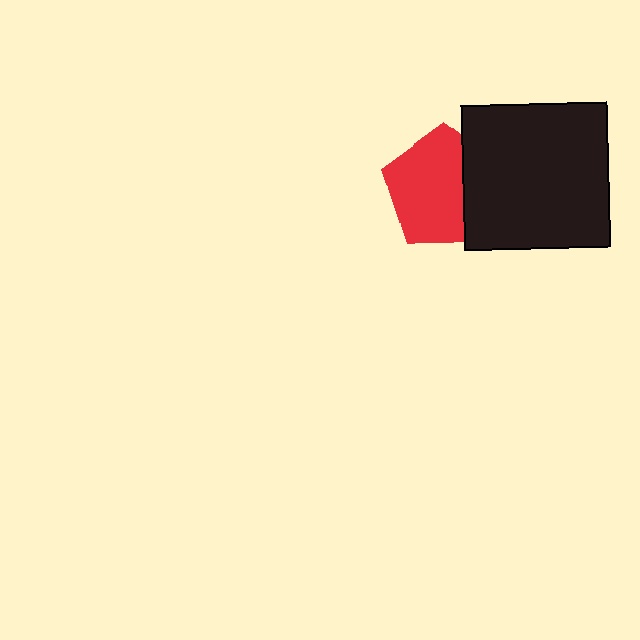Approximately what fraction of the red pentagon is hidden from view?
Roughly 32% of the red pentagon is hidden behind the black square.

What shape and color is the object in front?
The object in front is a black square.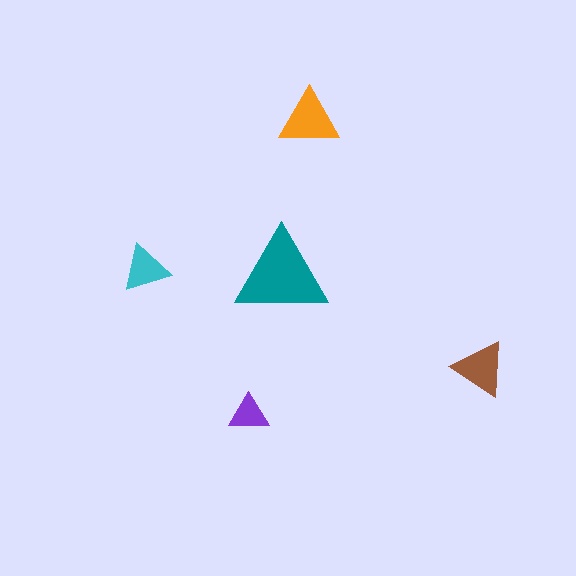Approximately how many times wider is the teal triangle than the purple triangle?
About 2.5 times wider.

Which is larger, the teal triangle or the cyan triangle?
The teal one.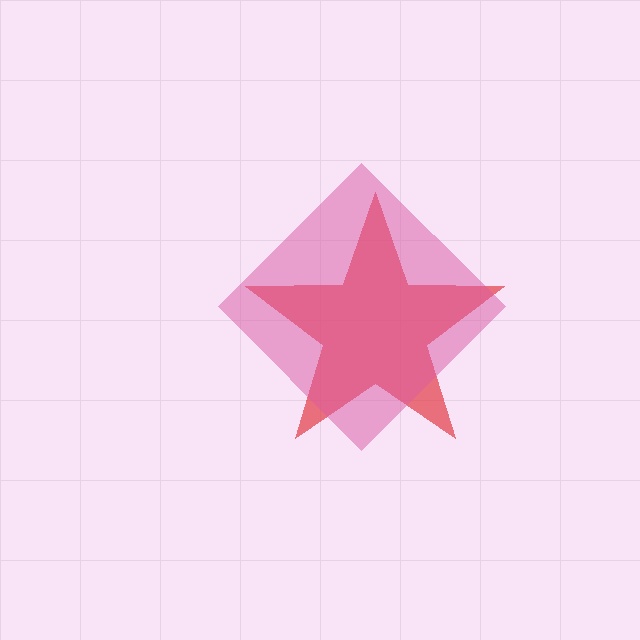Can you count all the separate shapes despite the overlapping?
Yes, there are 2 separate shapes.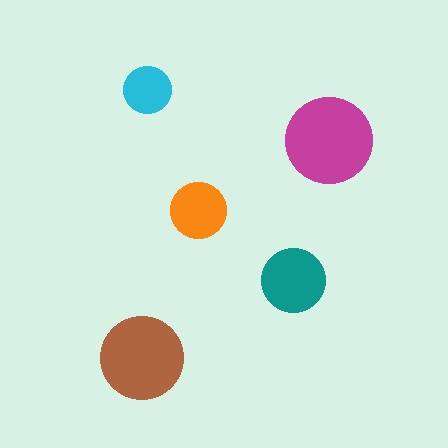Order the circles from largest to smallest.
the magenta one, the brown one, the teal one, the orange one, the cyan one.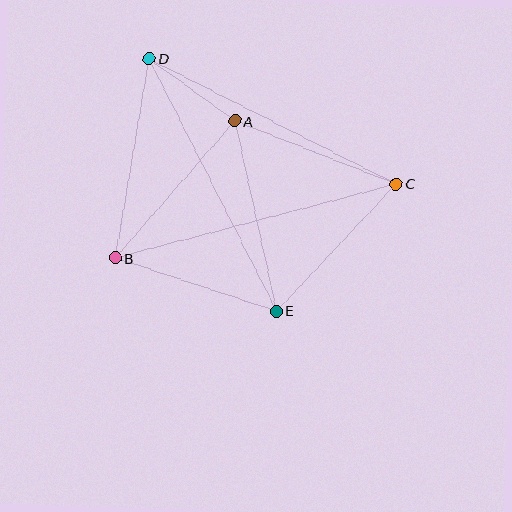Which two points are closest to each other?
Points A and D are closest to each other.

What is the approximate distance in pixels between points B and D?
The distance between B and D is approximately 203 pixels.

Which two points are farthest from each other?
Points B and C are farthest from each other.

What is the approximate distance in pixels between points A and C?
The distance between A and C is approximately 174 pixels.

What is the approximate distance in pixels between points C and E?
The distance between C and E is approximately 175 pixels.